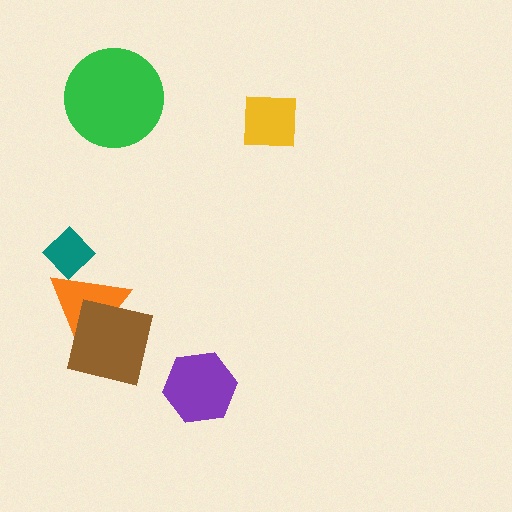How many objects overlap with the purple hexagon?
0 objects overlap with the purple hexagon.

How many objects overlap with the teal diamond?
1 object overlaps with the teal diamond.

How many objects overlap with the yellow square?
0 objects overlap with the yellow square.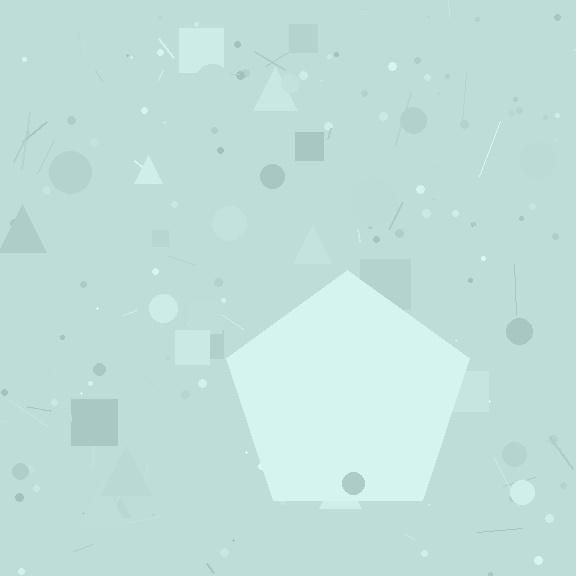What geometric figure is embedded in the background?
A pentagon is embedded in the background.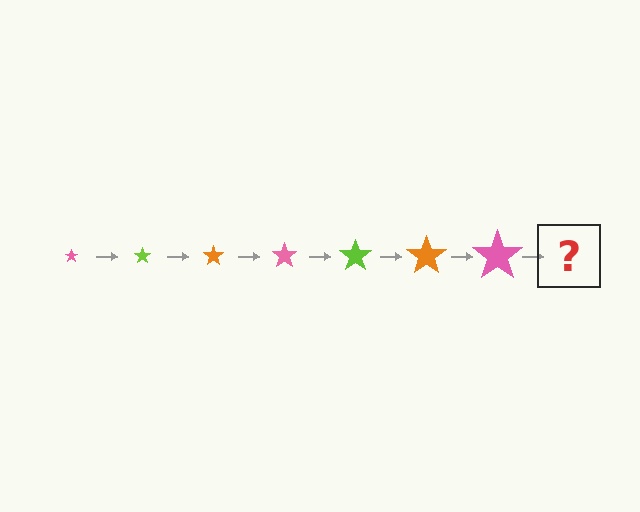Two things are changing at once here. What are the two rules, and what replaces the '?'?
The two rules are that the star grows larger each step and the color cycles through pink, lime, and orange. The '?' should be a lime star, larger than the previous one.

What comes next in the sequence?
The next element should be a lime star, larger than the previous one.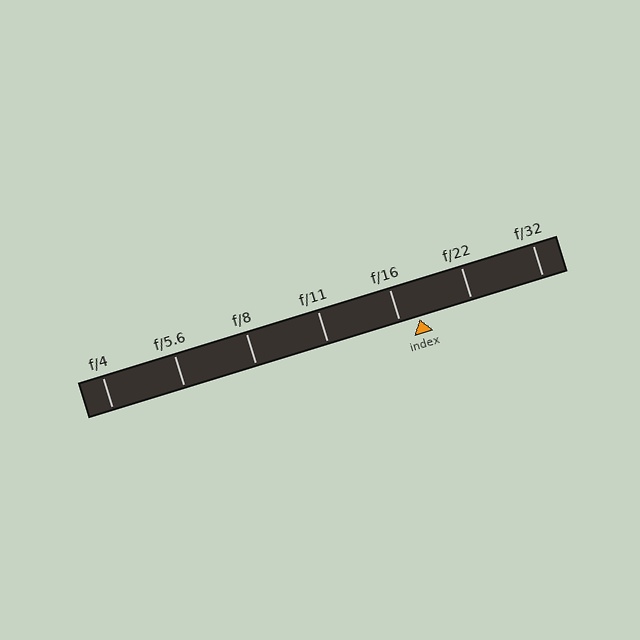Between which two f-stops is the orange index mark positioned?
The index mark is between f/16 and f/22.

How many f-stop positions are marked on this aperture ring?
There are 7 f-stop positions marked.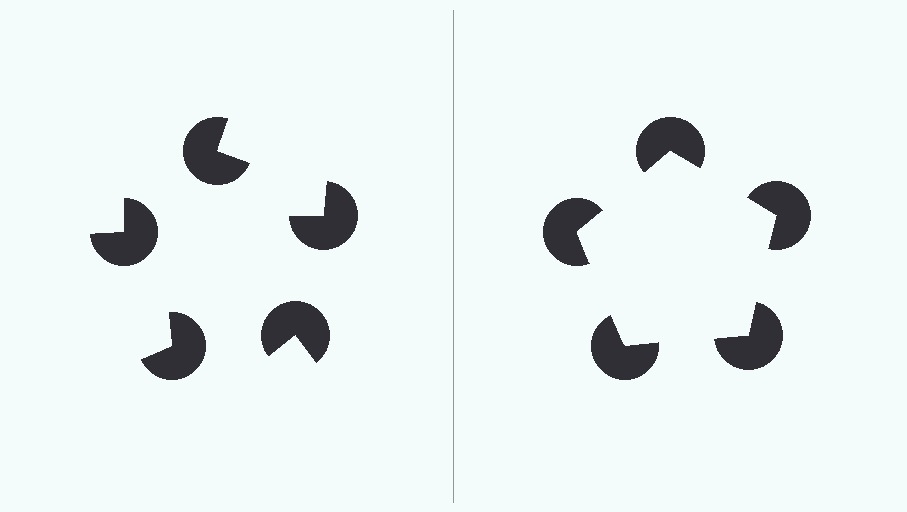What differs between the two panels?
The pac-man discs are positioned identically on both sides; only the wedge orientations differ. On the right they align to a pentagon; on the left they are misaligned.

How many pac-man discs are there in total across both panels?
10 — 5 on each side.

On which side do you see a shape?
An illusory pentagon appears on the right side. On the left side the wedge cuts are rotated, so no coherent shape forms.